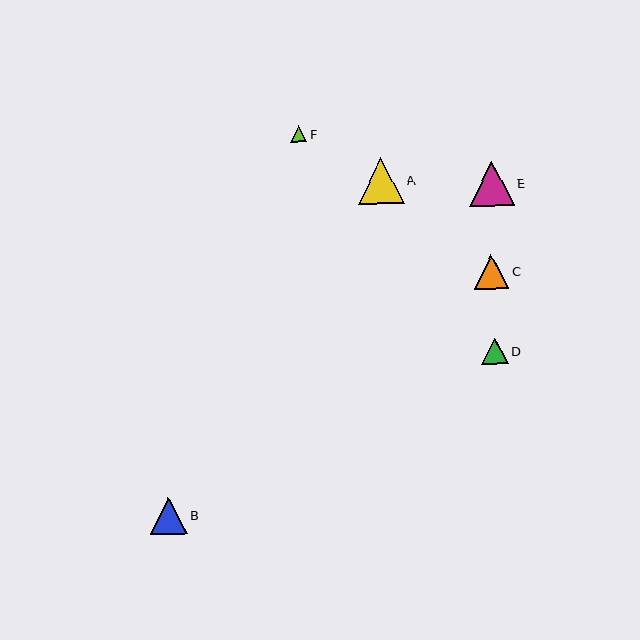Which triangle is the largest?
Triangle A is the largest with a size of approximately 46 pixels.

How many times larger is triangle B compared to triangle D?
Triangle B is approximately 1.4 times the size of triangle D.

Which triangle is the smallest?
Triangle F is the smallest with a size of approximately 16 pixels.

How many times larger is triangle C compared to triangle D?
Triangle C is approximately 1.3 times the size of triangle D.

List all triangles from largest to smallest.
From largest to smallest: A, E, B, C, D, F.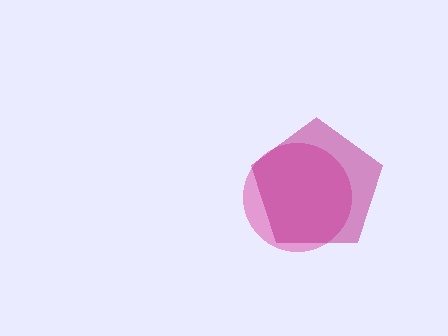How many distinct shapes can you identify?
There are 2 distinct shapes: a pink circle, a magenta pentagon.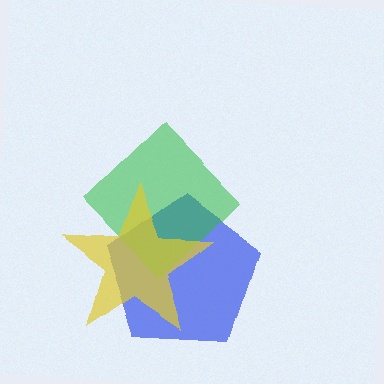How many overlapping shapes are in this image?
There are 3 overlapping shapes in the image.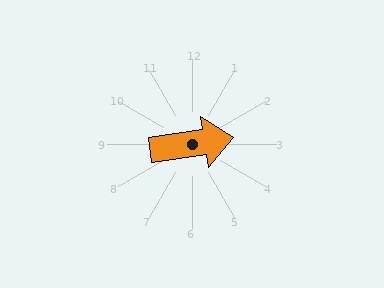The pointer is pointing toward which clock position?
Roughly 3 o'clock.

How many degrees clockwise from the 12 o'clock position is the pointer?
Approximately 82 degrees.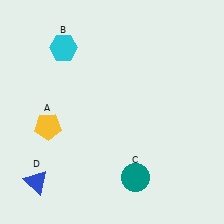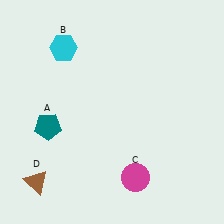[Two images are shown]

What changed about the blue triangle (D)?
In Image 1, D is blue. In Image 2, it changed to brown.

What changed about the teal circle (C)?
In Image 1, C is teal. In Image 2, it changed to magenta.